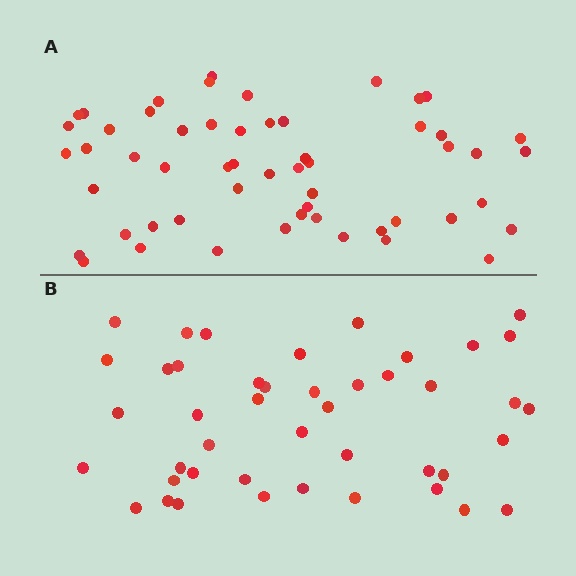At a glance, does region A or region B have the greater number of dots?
Region A (the top region) has more dots.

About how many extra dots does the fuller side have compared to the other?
Region A has roughly 12 or so more dots than region B.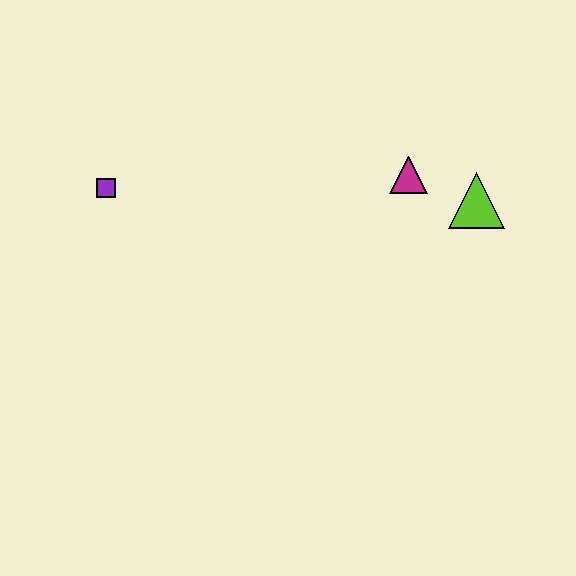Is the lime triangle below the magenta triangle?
Yes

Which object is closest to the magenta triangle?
The lime triangle is closest to the magenta triangle.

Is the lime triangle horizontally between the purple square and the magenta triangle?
No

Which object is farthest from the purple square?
The lime triangle is farthest from the purple square.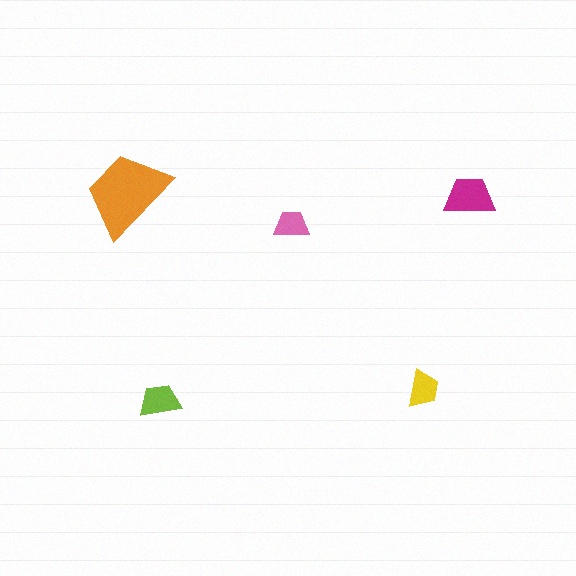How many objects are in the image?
There are 5 objects in the image.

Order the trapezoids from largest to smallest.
the orange one, the magenta one, the lime one, the yellow one, the pink one.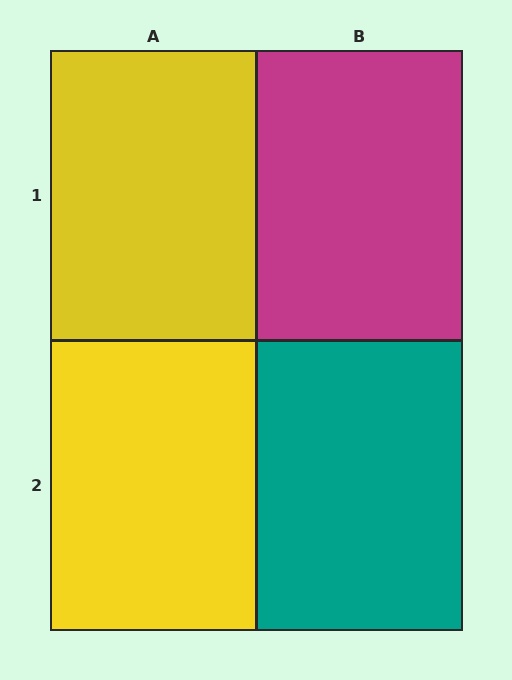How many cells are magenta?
1 cell is magenta.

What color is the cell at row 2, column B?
Teal.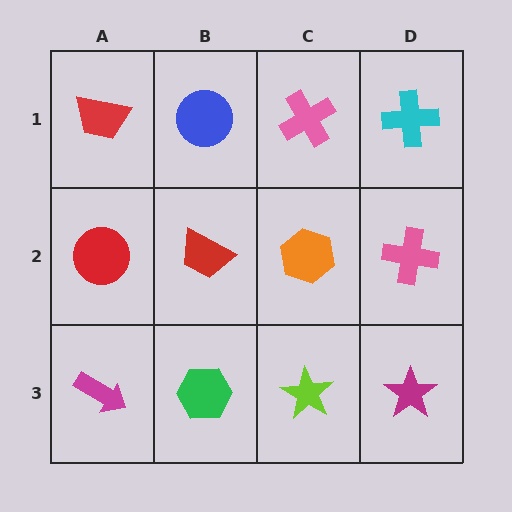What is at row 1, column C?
A pink cross.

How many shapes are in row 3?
4 shapes.